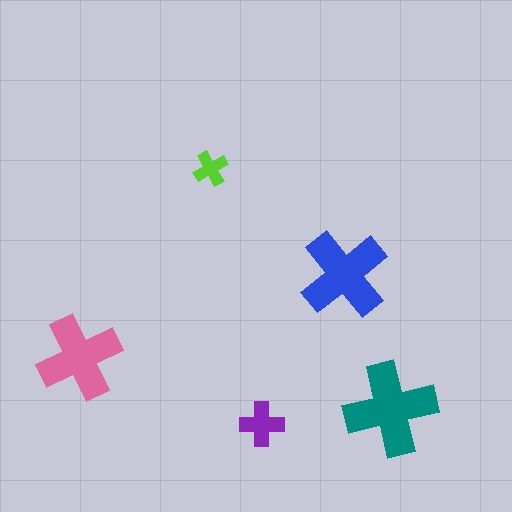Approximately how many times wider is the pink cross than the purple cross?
About 2 times wider.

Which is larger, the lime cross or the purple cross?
The purple one.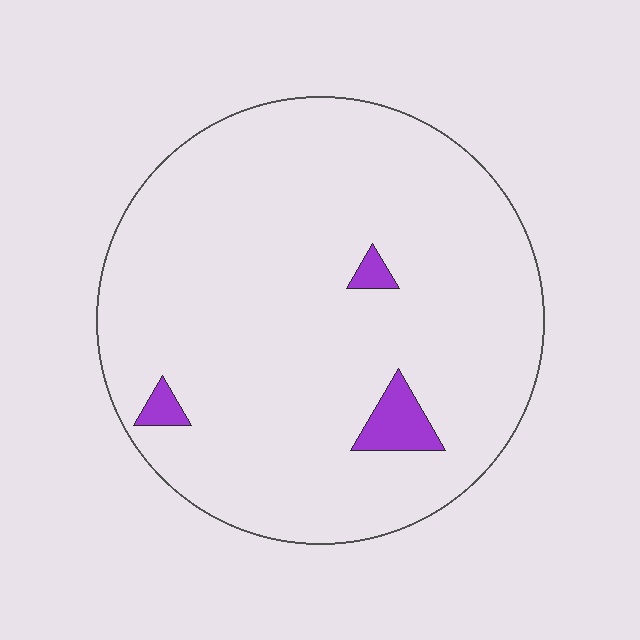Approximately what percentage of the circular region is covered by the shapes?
Approximately 5%.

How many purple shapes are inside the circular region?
3.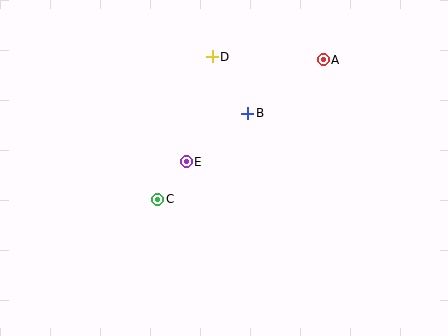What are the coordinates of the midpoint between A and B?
The midpoint between A and B is at (285, 87).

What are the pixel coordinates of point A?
Point A is at (323, 60).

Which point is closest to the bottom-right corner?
Point B is closest to the bottom-right corner.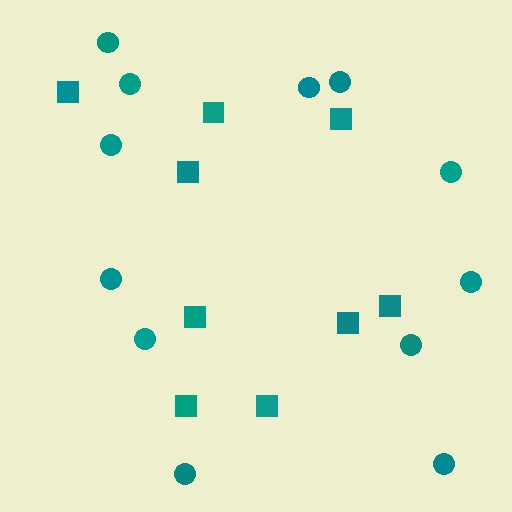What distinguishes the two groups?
There are 2 groups: one group of circles (12) and one group of squares (9).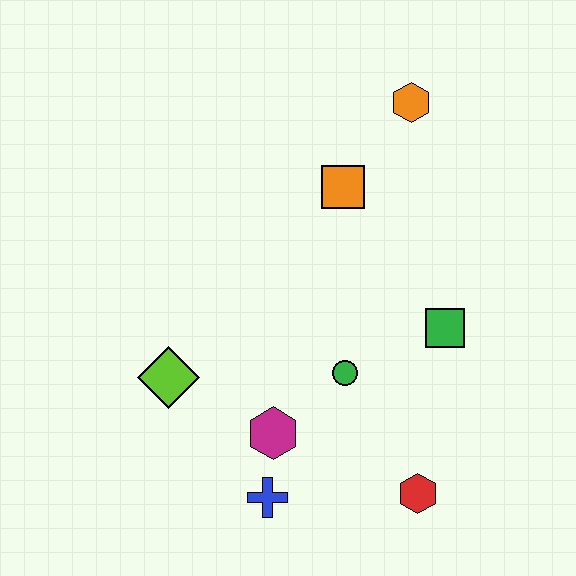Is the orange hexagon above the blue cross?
Yes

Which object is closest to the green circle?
The magenta hexagon is closest to the green circle.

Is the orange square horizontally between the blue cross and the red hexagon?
Yes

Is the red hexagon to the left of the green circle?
No